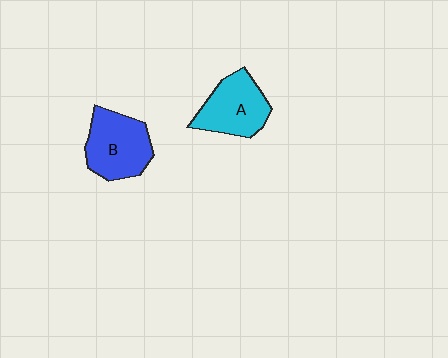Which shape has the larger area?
Shape B (blue).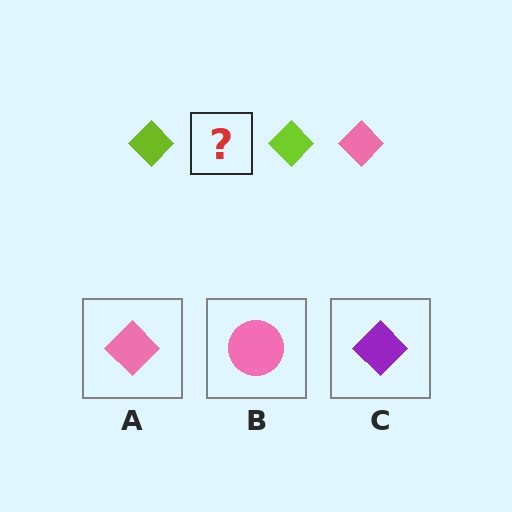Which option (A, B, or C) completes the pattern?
A.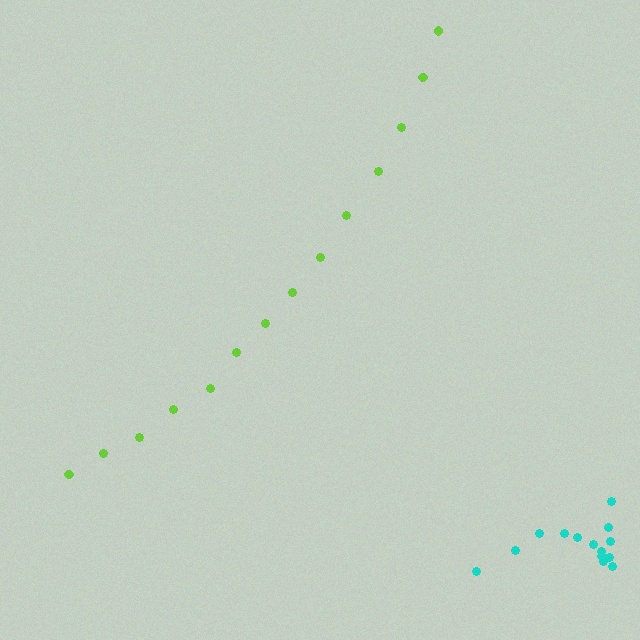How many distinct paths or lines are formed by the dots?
There are 2 distinct paths.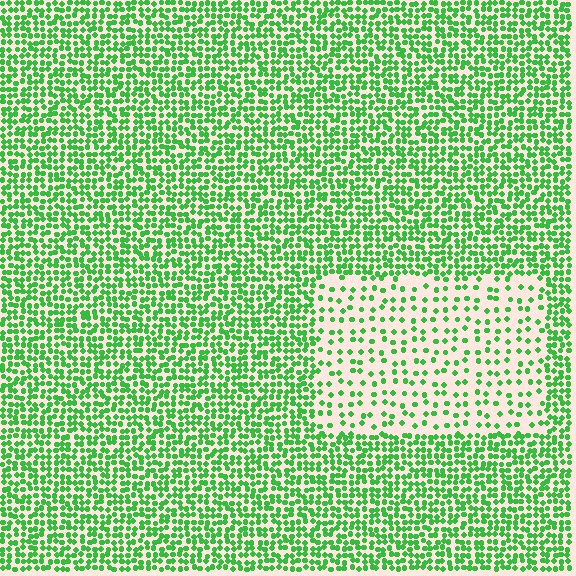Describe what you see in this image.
The image contains small green elements arranged at two different densities. A rectangle-shaped region is visible where the elements are less densely packed than the surrounding area.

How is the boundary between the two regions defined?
The boundary is defined by a change in element density (approximately 2.6x ratio). All elements are the same color, size, and shape.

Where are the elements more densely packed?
The elements are more densely packed outside the rectangle boundary.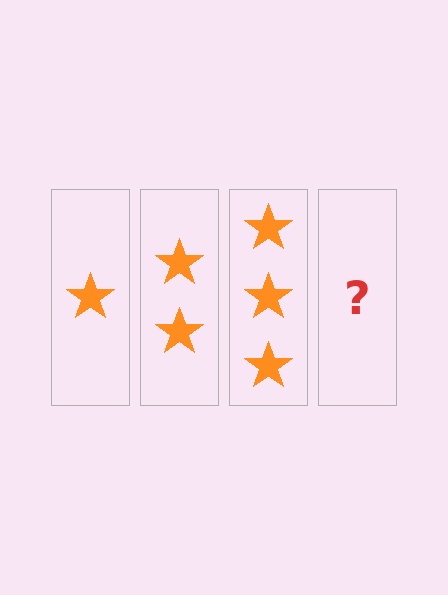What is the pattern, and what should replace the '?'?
The pattern is that each step adds one more star. The '?' should be 4 stars.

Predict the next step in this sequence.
The next step is 4 stars.